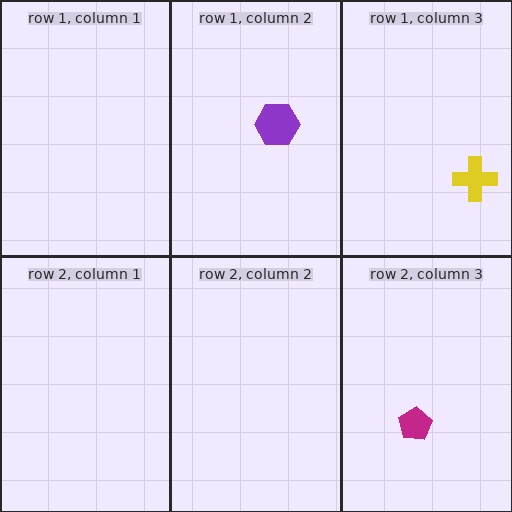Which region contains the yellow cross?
The row 1, column 3 region.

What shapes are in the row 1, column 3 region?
The yellow cross.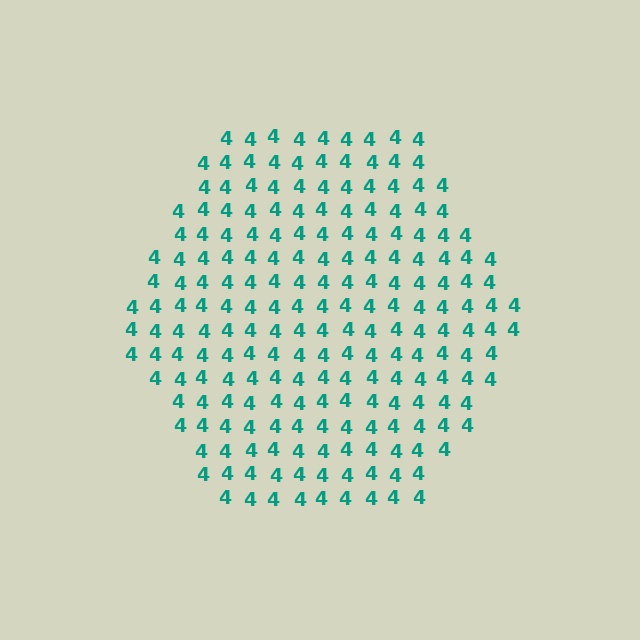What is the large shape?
The large shape is a hexagon.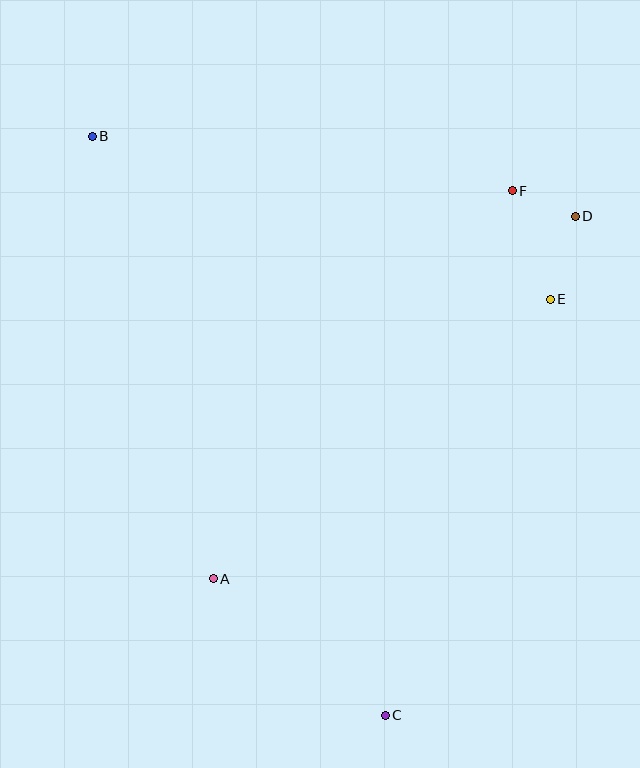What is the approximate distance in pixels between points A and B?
The distance between A and B is approximately 459 pixels.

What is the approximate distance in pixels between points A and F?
The distance between A and F is approximately 490 pixels.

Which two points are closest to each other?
Points D and F are closest to each other.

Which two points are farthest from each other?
Points B and C are farthest from each other.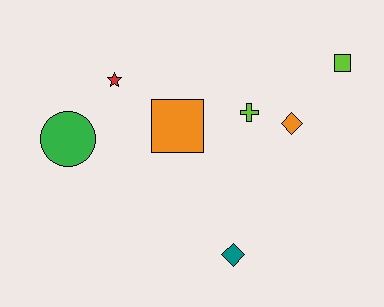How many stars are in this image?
There is 1 star.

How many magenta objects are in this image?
There are no magenta objects.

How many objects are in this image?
There are 7 objects.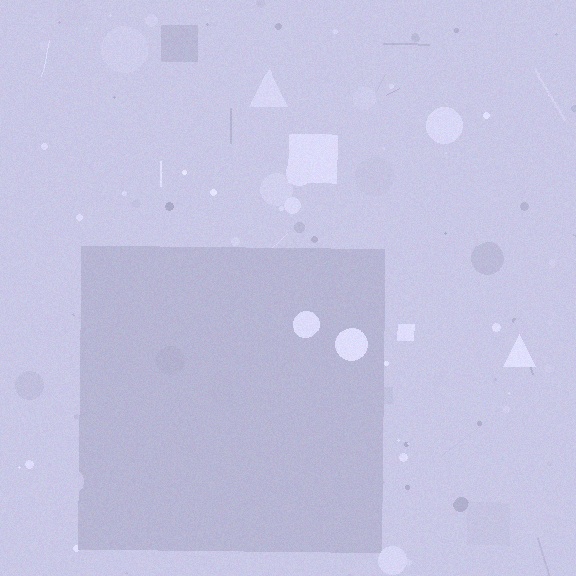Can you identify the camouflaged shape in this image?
The camouflaged shape is a square.